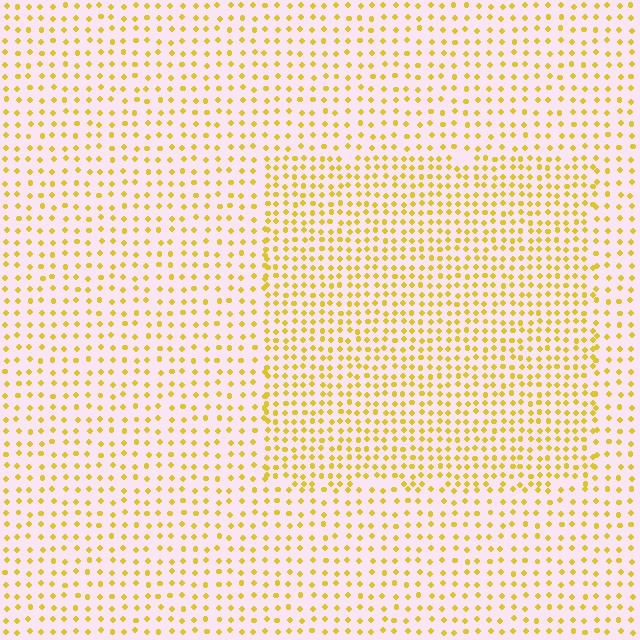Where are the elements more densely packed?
The elements are more densely packed inside the rectangle boundary.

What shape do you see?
I see a rectangle.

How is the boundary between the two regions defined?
The boundary is defined by a change in element density (approximately 1.7x ratio). All elements are the same color, size, and shape.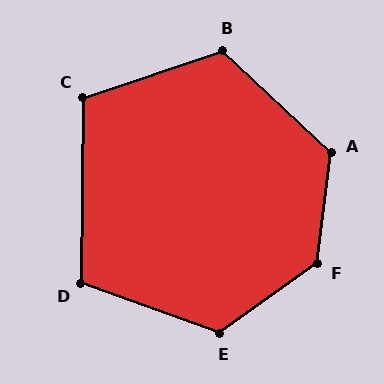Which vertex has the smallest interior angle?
D, at approximately 109 degrees.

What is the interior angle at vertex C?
Approximately 109 degrees (obtuse).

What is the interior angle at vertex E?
Approximately 124 degrees (obtuse).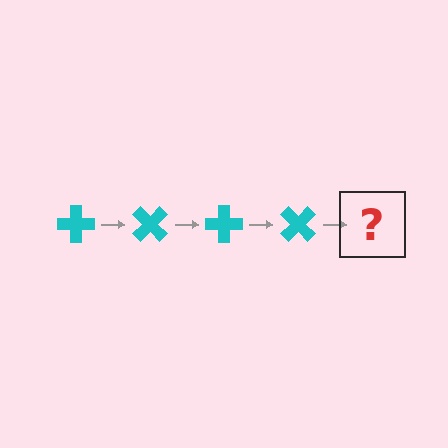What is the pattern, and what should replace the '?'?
The pattern is that the cross rotates 45 degrees each step. The '?' should be a cyan cross rotated 180 degrees.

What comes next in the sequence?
The next element should be a cyan cross rotated 180 degrees.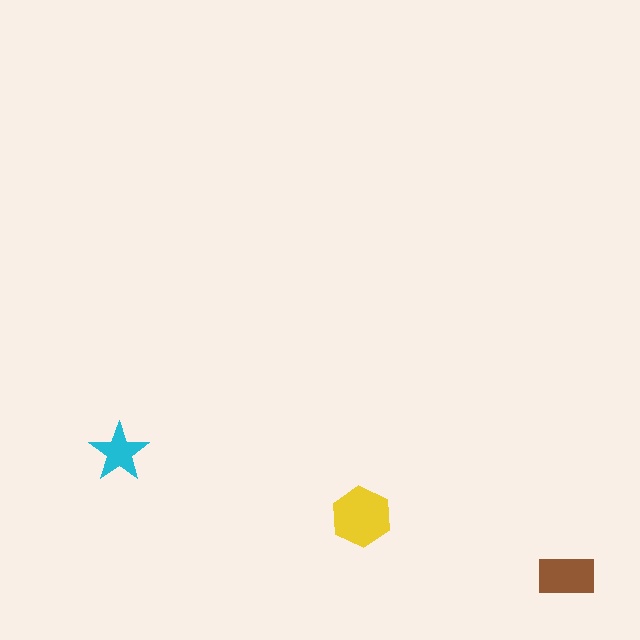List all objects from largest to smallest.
The yellow hexagon, the brown rectangle, the cyan star.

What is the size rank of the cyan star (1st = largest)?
3rd.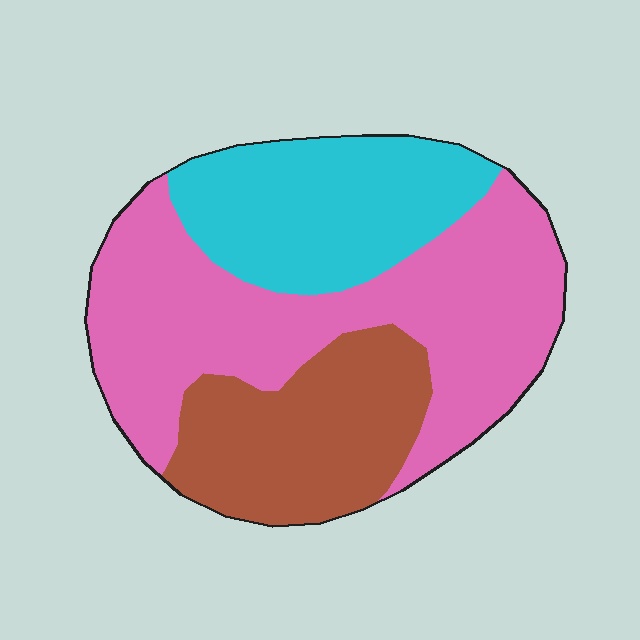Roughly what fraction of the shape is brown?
Brown takes up about one quarter (1/4) of the shape.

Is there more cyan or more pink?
Pink.